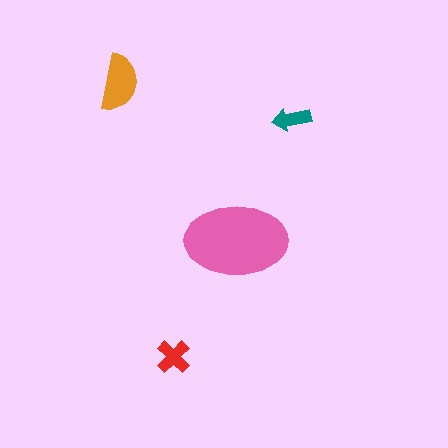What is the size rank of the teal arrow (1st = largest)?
4th.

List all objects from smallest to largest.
The teal arrow, the red cross, the orange semicircle, the pink ellipse.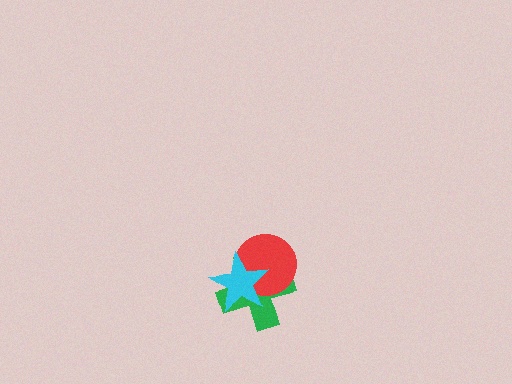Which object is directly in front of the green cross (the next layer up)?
The red circle is directly in front of the green cross.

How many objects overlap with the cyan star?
2 objects overlap with the cyan star.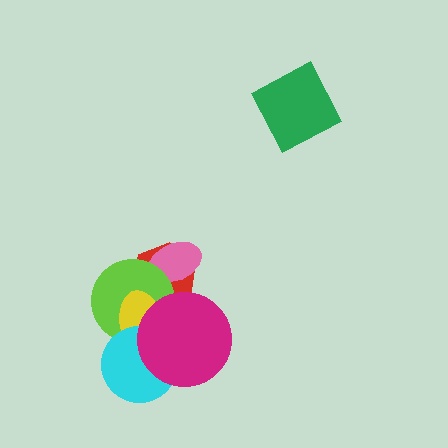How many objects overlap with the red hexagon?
4 objects overlap with the red hexagon.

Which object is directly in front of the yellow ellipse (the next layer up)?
The cyan circle is directly in front of the yellow ellipse.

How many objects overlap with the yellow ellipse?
4 objects overlap with the yellow ellipse.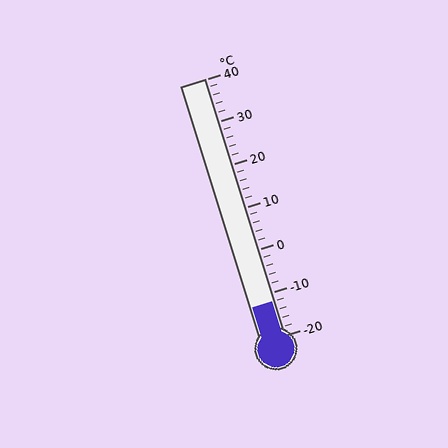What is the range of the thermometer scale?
The thermometer scale ranges from -20°C to 40°C.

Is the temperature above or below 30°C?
The temperature is below 30°C.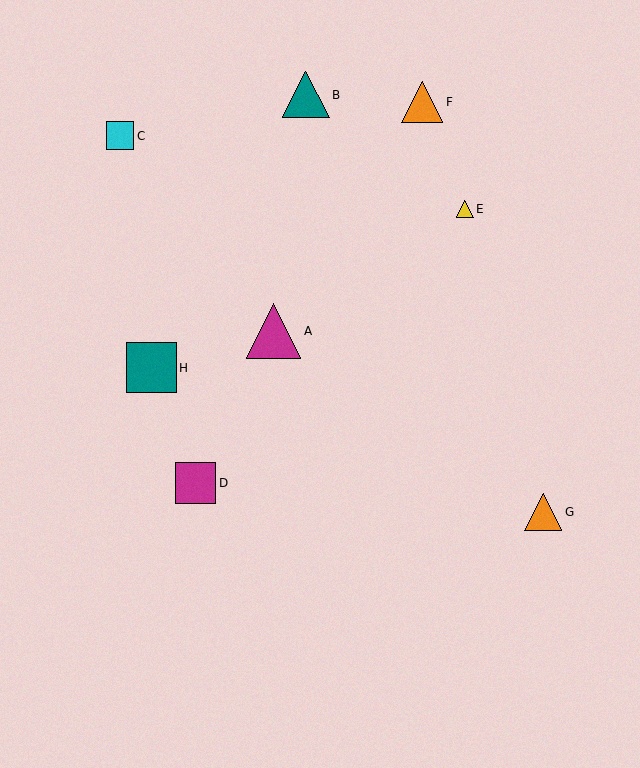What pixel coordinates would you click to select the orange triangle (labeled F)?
Click at (422, 102) to select the orange triangle F.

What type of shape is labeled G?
Shape G is an orange triangle.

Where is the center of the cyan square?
The center of the cyan square is at (120, 136).